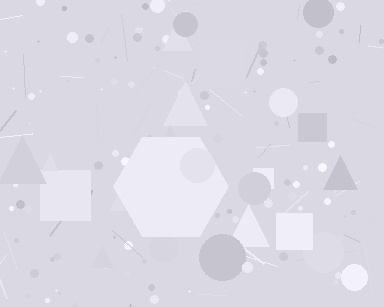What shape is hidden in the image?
A hexagon is hidden in the image.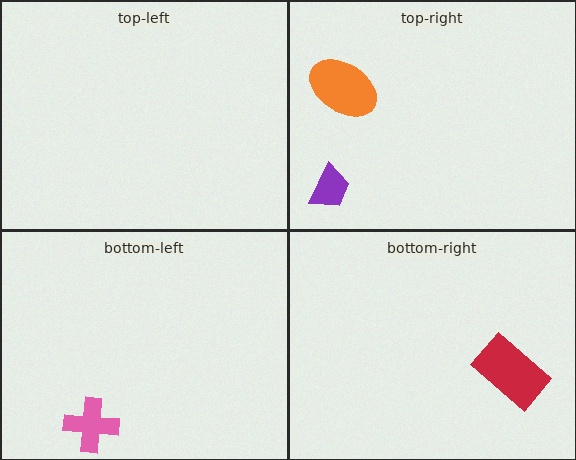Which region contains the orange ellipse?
The top-right region.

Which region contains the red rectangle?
The bottom-right region.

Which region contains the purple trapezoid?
The top-right region.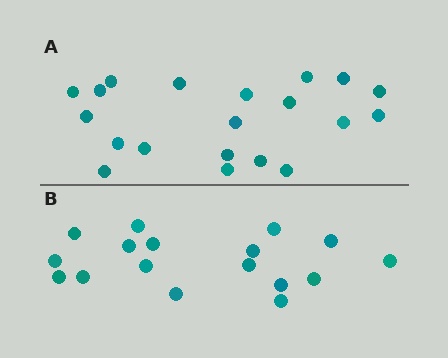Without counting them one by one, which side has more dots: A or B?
Region A (the top region) has more dots.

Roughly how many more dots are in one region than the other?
Region A has just a few more — roughly 2 or 3 more dots than region B.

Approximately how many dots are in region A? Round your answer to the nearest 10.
About 20 dots.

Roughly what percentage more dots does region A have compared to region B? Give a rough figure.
About 20% more.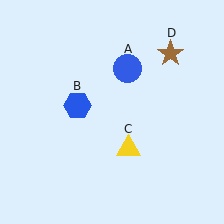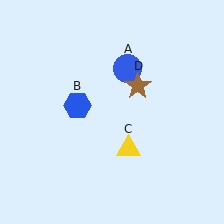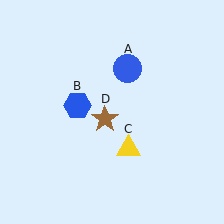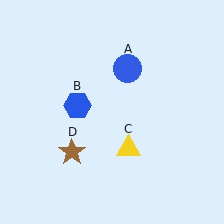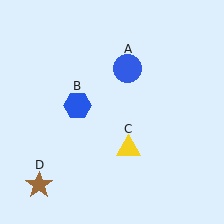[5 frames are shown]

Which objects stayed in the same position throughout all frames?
Blue circle (object A) and blue hexagon (object B) and yellow triangle (object C) remained stationary.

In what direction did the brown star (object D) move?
The brown star (object D) moved down and to the left.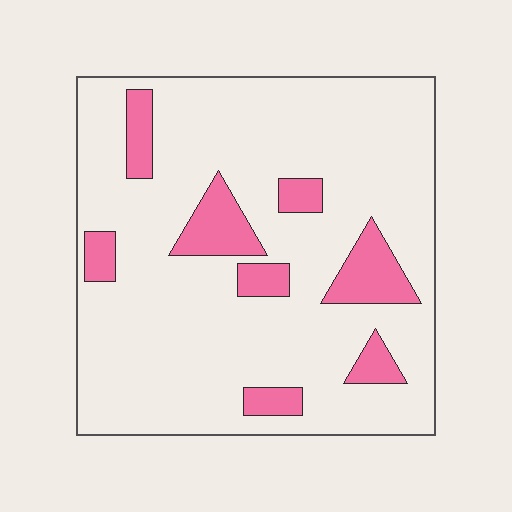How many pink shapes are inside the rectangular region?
8.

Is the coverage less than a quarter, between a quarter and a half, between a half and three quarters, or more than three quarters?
Less than a quarter.